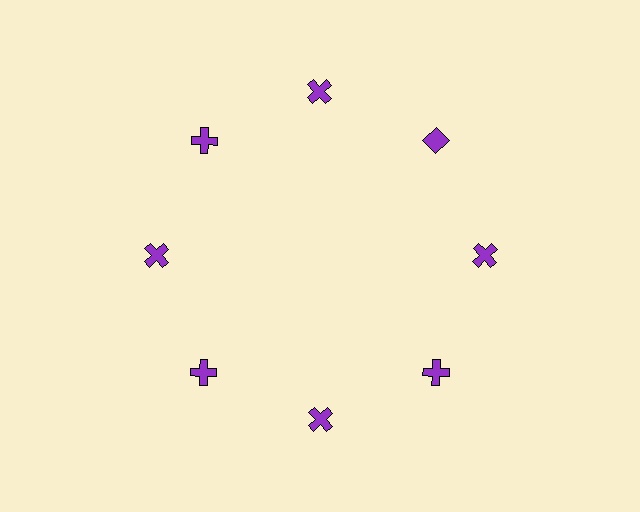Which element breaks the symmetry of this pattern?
The purple diamond at roughly the 2 o'clock position breaks the symmetry. All other shapes are purple crosses.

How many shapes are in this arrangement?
There are 8 shapes arranged in a ring pattern.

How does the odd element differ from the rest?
It has a different shape: diamond instead of cross.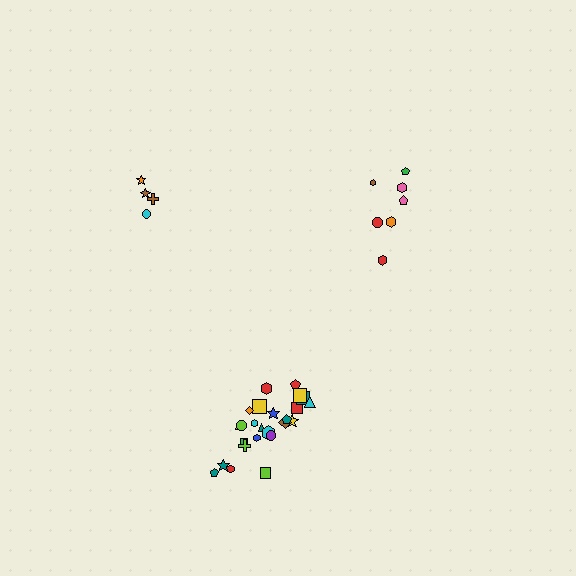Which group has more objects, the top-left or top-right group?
The top-right group.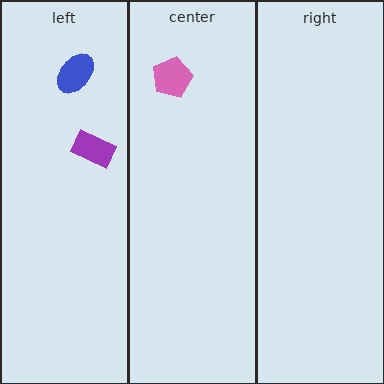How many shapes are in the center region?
1.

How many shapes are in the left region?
2.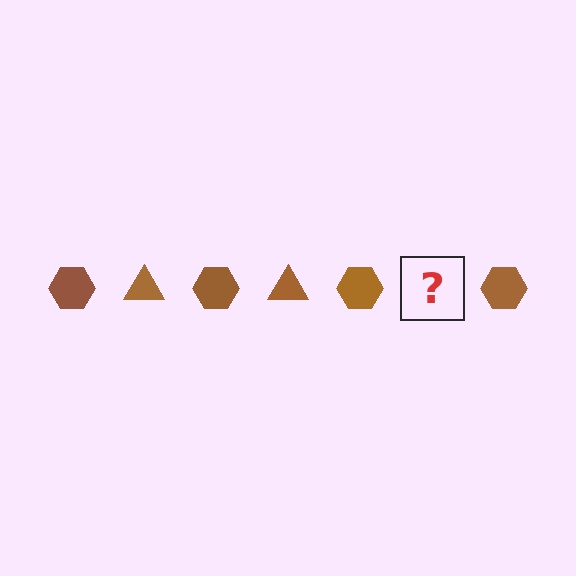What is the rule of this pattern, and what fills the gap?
The rule is that the pattern cycles through hexagon, triangle shapes in brown. The gap should be filled with a brown triangle.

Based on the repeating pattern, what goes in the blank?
The blank should be a brown triangle.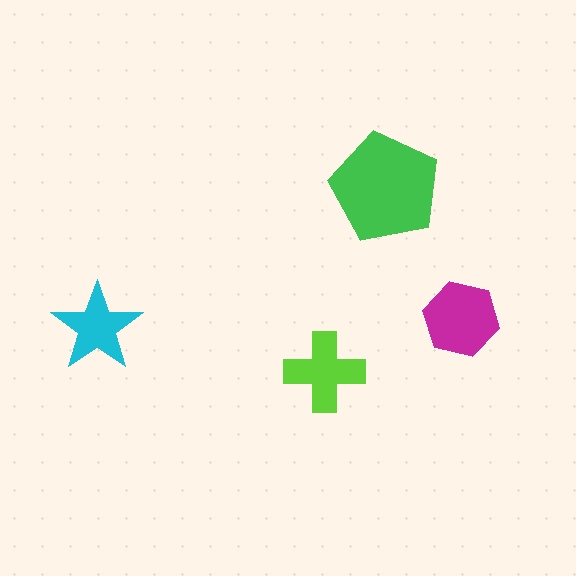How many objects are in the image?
There are 4 objects in the image.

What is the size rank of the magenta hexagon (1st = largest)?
2nd.